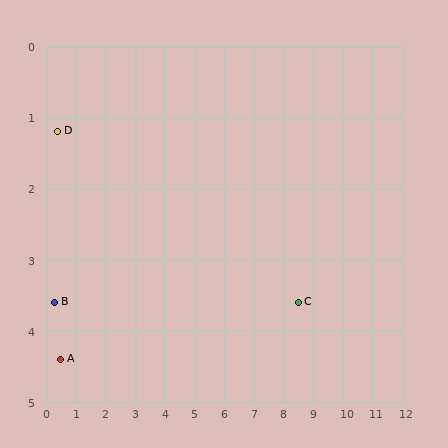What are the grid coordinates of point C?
Point C is at approximately (8.5, 3.6).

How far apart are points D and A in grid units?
Points D and A are about 3.2 grid units apart.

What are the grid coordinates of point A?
Point A is at approximately (0.5, 4.4).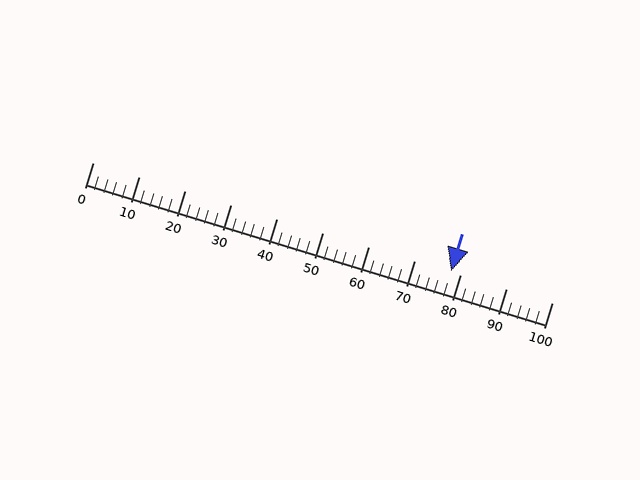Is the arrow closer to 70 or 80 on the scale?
The arrow is closer to 80.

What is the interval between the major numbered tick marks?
The major tick marks are spaced 10 units apart.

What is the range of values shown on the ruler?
The ruler shows values from 0 to 100.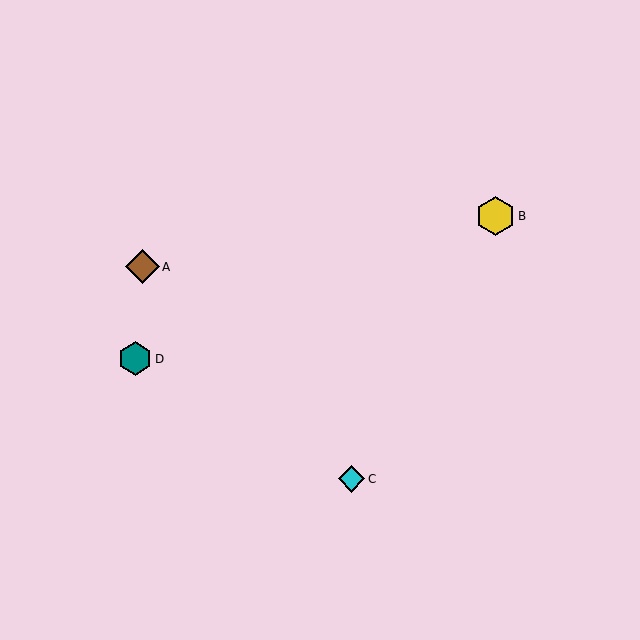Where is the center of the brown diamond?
The center of the brown diamond is at (142, 267).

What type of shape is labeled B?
Shape B is a yellow hexagon.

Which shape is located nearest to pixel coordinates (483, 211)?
The yellow hexagon (labeled B) at (495, 216) is nearest to that location.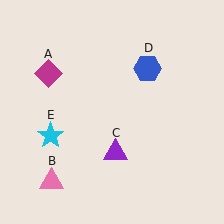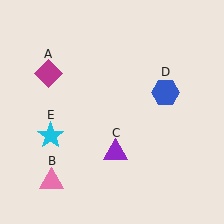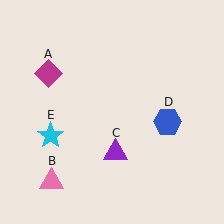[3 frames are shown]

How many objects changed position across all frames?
1 object changed position: blue hexagon (object D).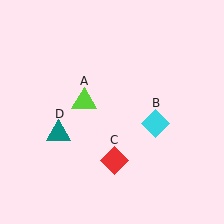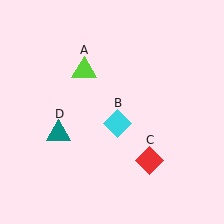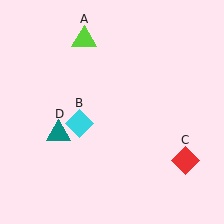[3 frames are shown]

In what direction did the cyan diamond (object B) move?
The cyan diamond (object B) moved left.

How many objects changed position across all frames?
3 objects changed position: lime triangle (object A), cyan diamond (object B), red diamond (object C).